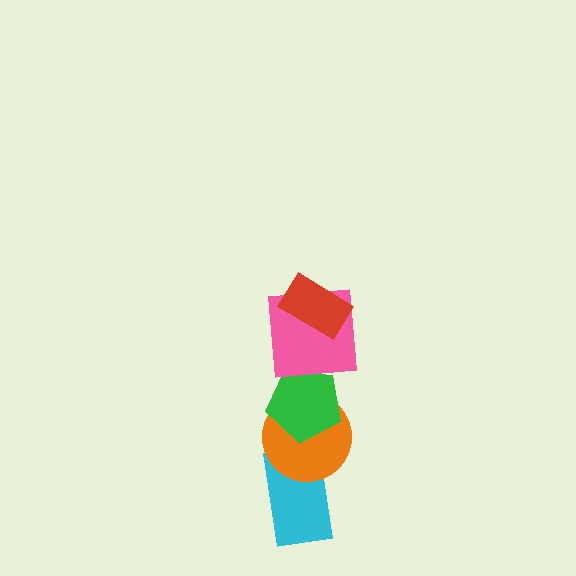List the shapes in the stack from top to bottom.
From top to bottom: the red rectangle, the pink square, the green pentagon, the orange circle, the cyan rectangle.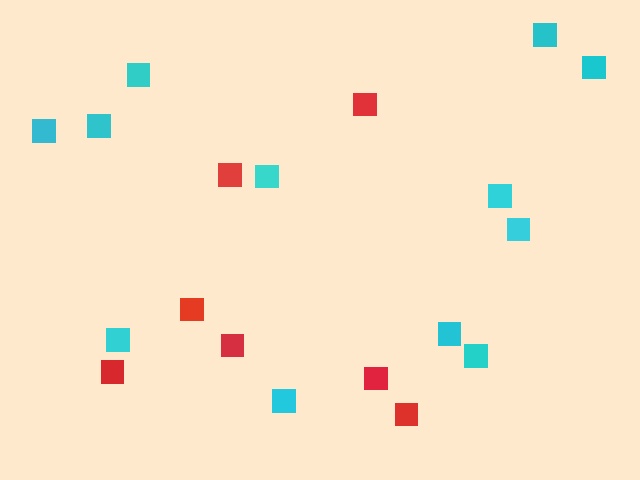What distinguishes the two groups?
There are 2 groups: one group of red squares (7) and one group of cyan squares (12).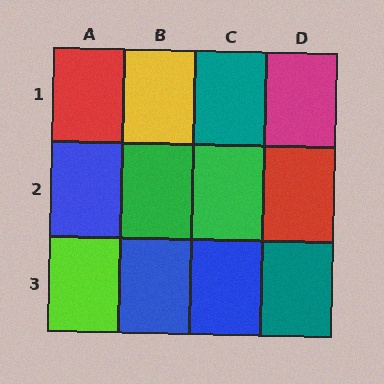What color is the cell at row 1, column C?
Teal.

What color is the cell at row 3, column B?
Blue.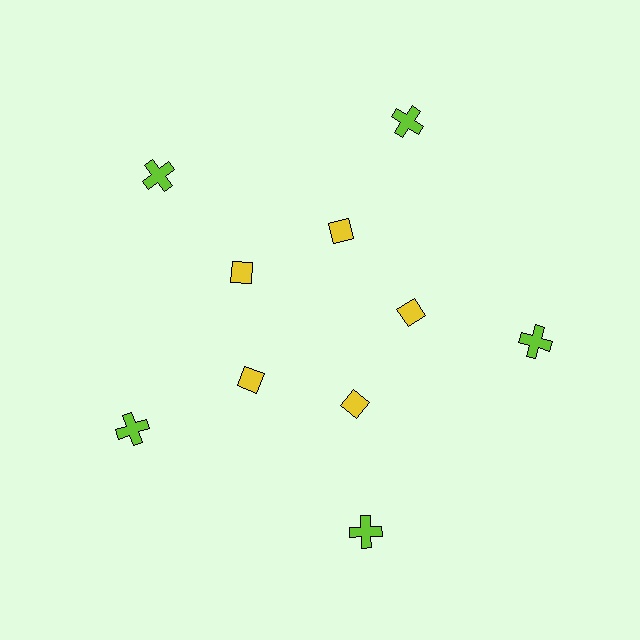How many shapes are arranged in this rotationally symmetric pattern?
There are 10 shapes, arranged in 5 groups of 2.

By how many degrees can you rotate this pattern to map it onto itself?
The pattern maps onto itself every 72 degrees of rotation.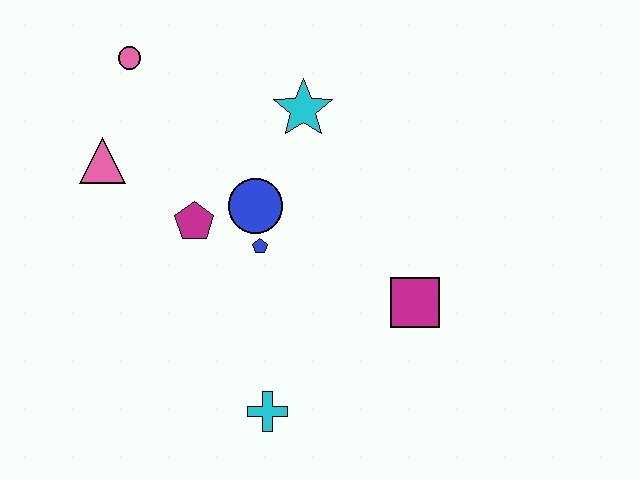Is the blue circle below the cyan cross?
No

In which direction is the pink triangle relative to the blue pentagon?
The pink triangle is to the left of the blue pentagon.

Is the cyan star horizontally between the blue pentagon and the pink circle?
No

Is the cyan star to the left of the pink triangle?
No